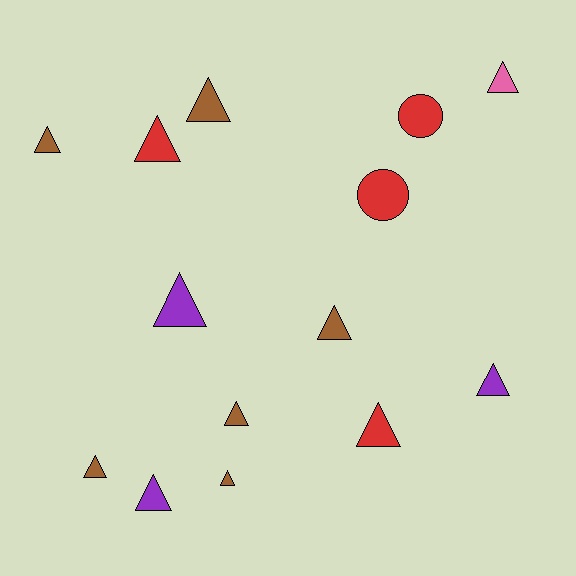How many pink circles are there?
There are no pink circles.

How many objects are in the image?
There are 14 objects.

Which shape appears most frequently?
Triangle, with 12 objects.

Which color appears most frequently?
Brown, with 6 objects.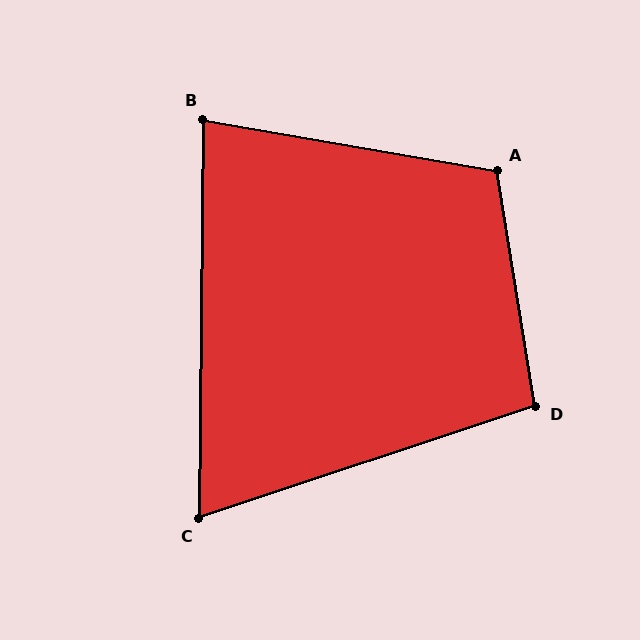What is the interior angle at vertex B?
Approximately 81 degrees (acute).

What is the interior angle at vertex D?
Approximately 99 degrees (obtuse).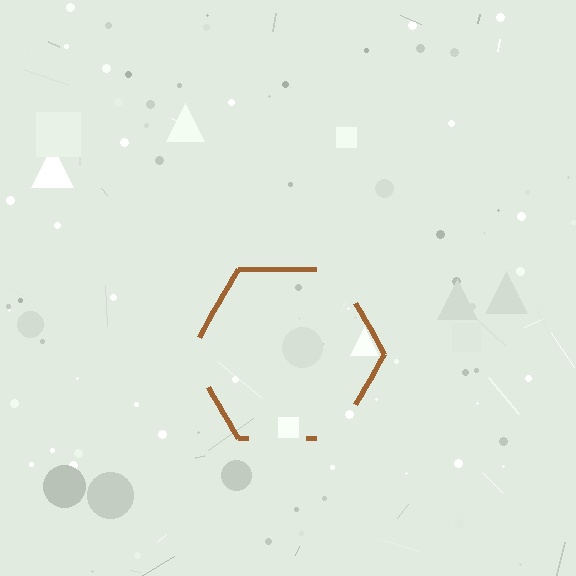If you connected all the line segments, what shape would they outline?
They would outline a hexagon.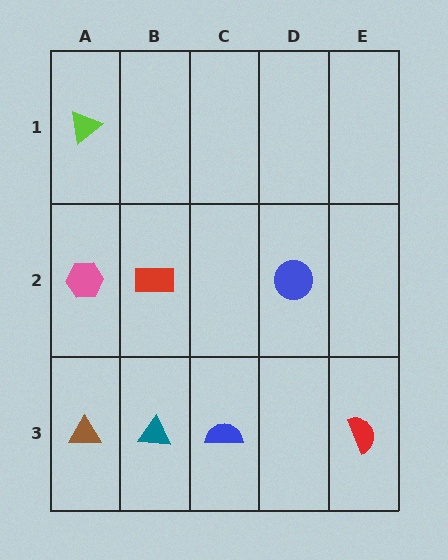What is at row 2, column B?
A red rectangle.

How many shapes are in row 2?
3 shapes.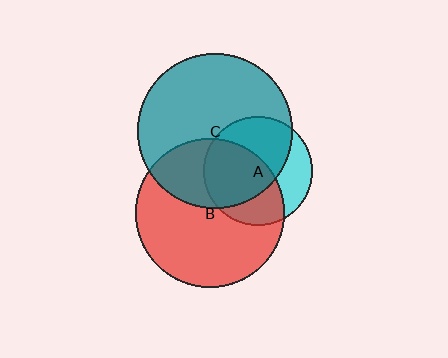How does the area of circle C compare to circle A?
Approximately 2.0 times.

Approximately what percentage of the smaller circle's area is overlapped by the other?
Approximately 55%.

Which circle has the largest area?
Circle C (teal).